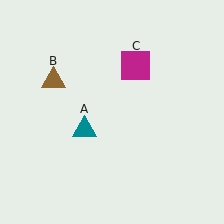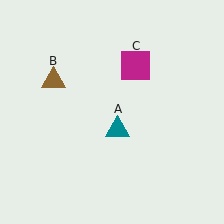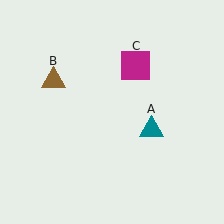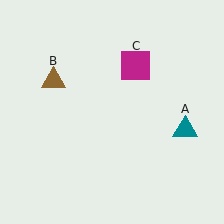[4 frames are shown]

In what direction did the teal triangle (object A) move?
The teal triangle (object A) moved right.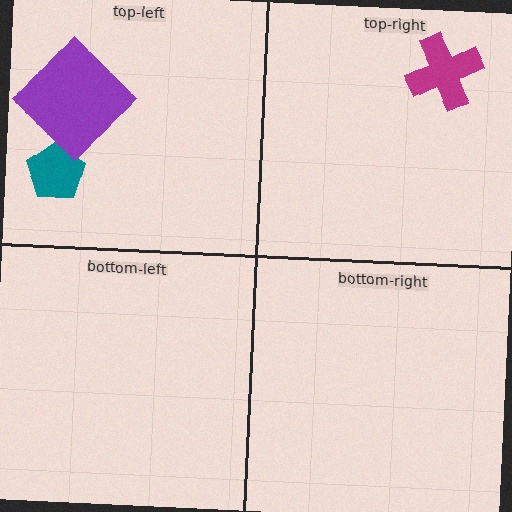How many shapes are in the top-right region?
1.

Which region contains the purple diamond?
The top-left region.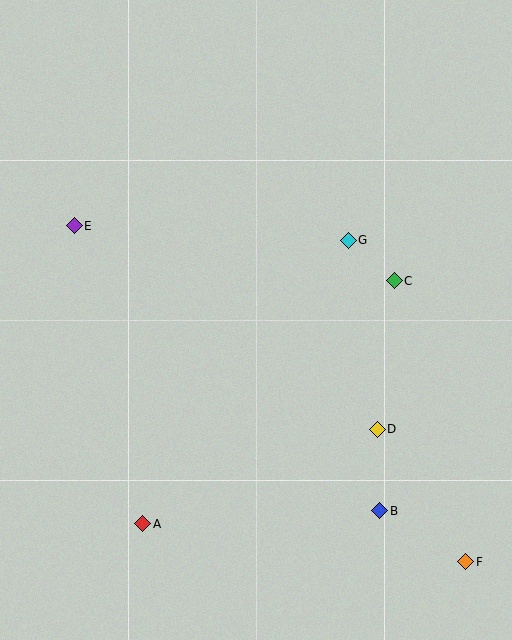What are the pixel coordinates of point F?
Point F is at (466, 562).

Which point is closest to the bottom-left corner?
Point A is closest to the bottom-left corner.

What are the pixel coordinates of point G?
Point G is at (348, 240).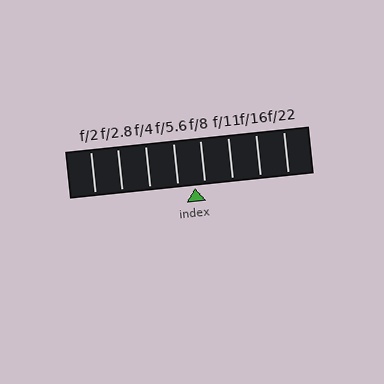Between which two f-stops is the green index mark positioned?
The index mark is between f/5.6 and f/8.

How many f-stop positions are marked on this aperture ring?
There are 8 f-stop positions marked.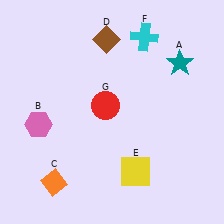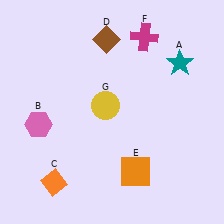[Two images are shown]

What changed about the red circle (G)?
In Image 1, G is red. In Image 2, it changed to yellow.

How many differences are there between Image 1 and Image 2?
There are 3 differences between the two images.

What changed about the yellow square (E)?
In Image 1, E is yellow. In Image 2, it changed to orange.